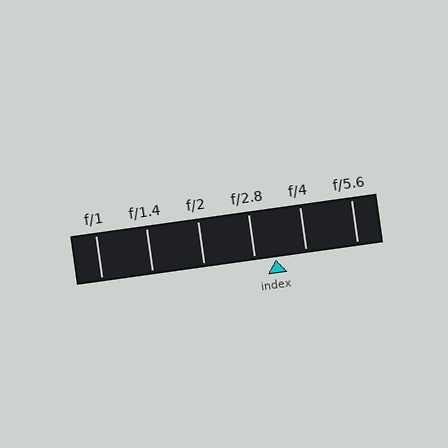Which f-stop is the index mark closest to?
The index mark is closest to f/2.8.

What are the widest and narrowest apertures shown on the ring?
The widest aperture shown is f/1 and the narrowest is f/5.6.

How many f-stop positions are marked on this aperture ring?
There are 6 f-stop positions marked.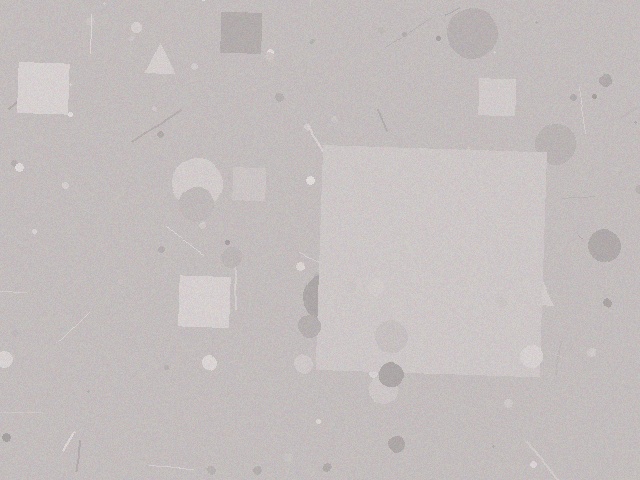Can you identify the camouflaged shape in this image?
The camouflaged shape is a square.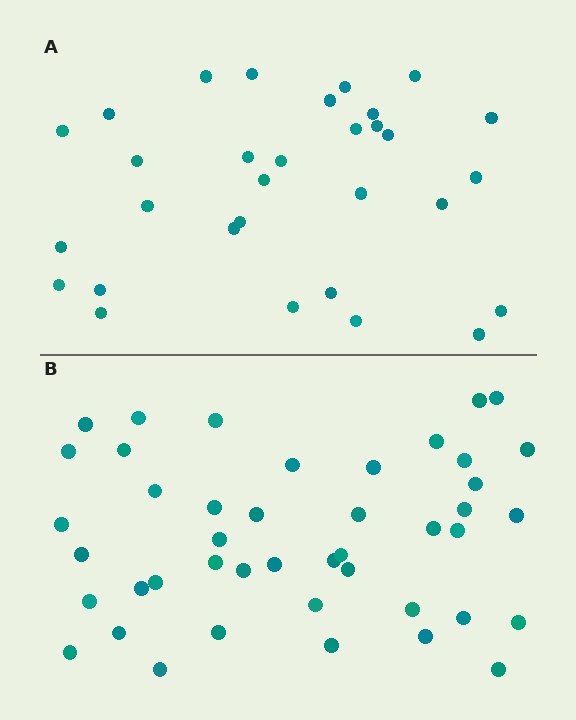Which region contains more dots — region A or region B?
Region B (the bottom region) has more dots.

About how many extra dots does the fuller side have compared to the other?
Region B has approximately 15 more dots than region A.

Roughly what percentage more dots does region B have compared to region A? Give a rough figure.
About 40% more.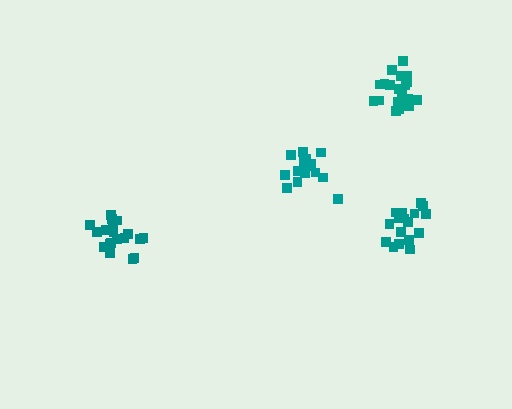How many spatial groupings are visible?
There are 4 spatial groupings.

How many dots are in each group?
Group 1: 16 dots, Group 2: 18 dots, Group 3: 21 dots, Group 4: 21 dots (76 total).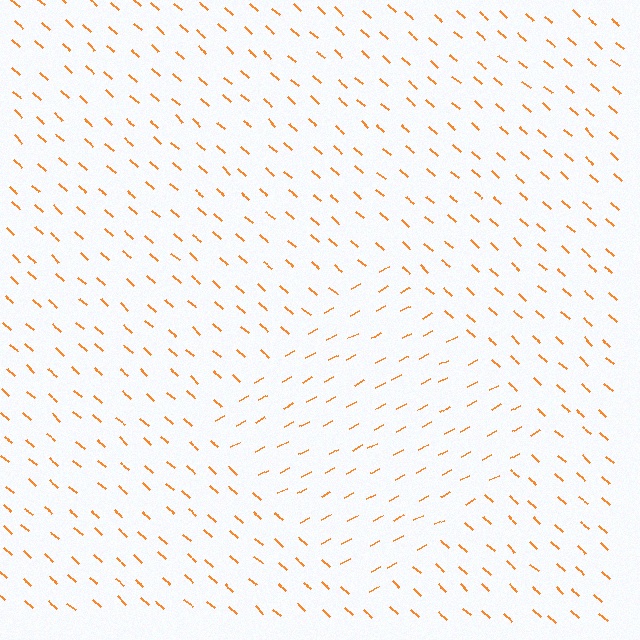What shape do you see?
I see a diamond.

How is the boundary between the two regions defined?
The boundary is defined purely by a change in line orientation (approximately 70 degrees difference). All lines are the same color and thickness.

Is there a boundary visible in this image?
Yes, there is a texture boundary formed by a change in line orientation.